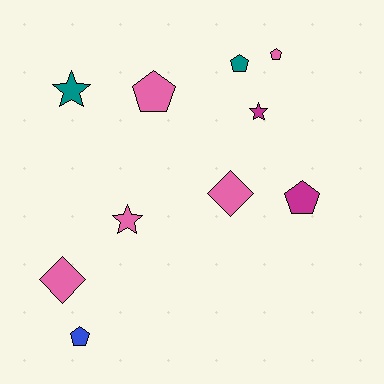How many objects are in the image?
There are 10 objects.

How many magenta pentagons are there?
There is 1 magenta pentagon.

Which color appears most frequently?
Pink, with 5 objects.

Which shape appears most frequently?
Pentagon, with 5 objects.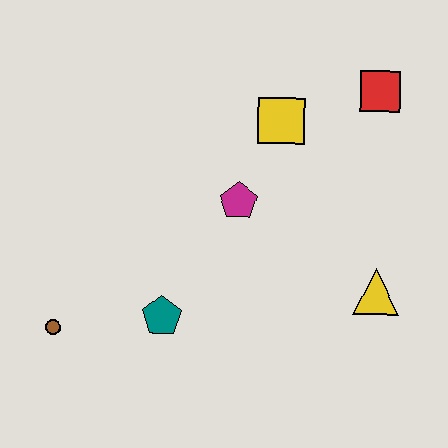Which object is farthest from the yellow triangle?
The brown circle is farthest from the yellow triangle.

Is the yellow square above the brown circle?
Yes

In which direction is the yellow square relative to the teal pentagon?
The yellow square is above the teal pentagon.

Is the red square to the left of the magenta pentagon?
No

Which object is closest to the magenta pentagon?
The yellow square is closest to the magenta pentagon.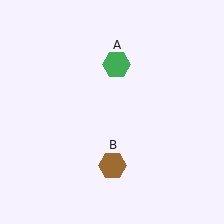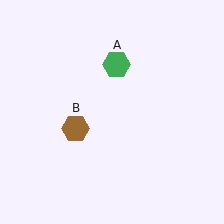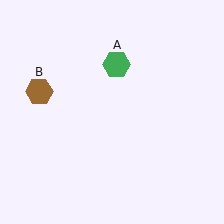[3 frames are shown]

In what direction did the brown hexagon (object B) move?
The brown hexagon (object B) moved up and to the left.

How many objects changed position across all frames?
1 object changed position: brown hexagon (object B).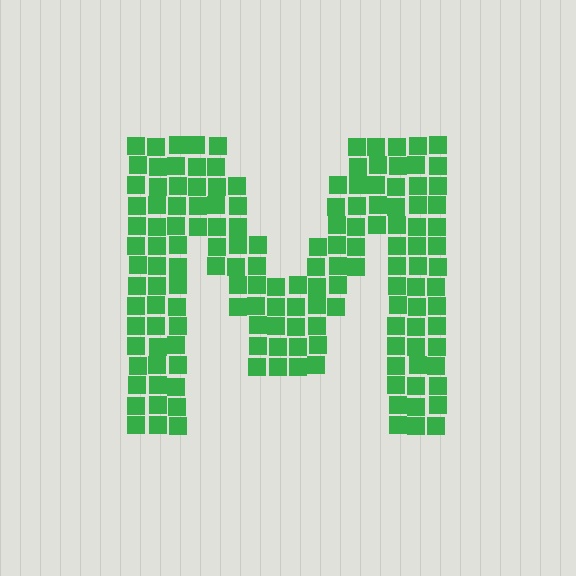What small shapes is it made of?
It is made of small squares.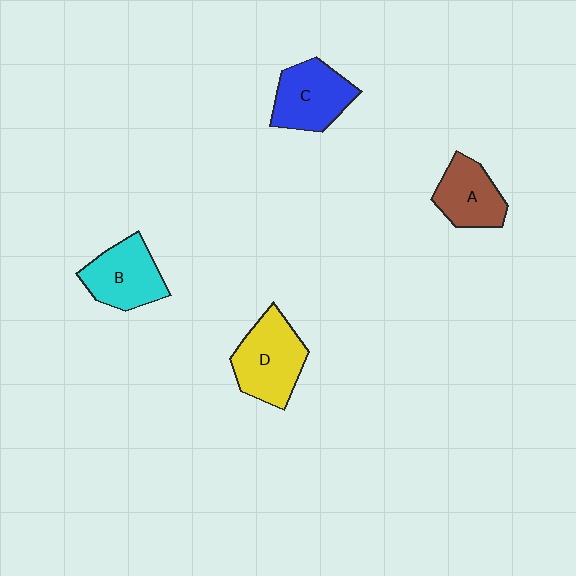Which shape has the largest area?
Shape D (yellow).